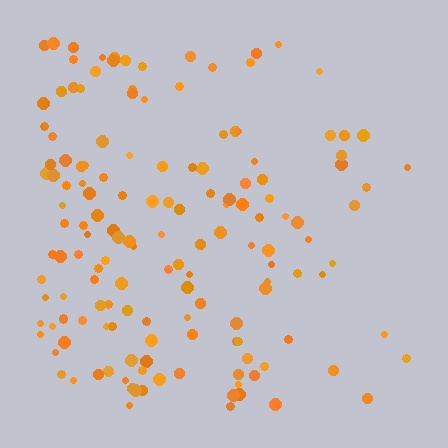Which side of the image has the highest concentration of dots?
The left.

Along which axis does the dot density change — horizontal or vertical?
Horizontal.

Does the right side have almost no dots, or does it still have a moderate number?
Still a moderate number, just noticeably fewer than the left.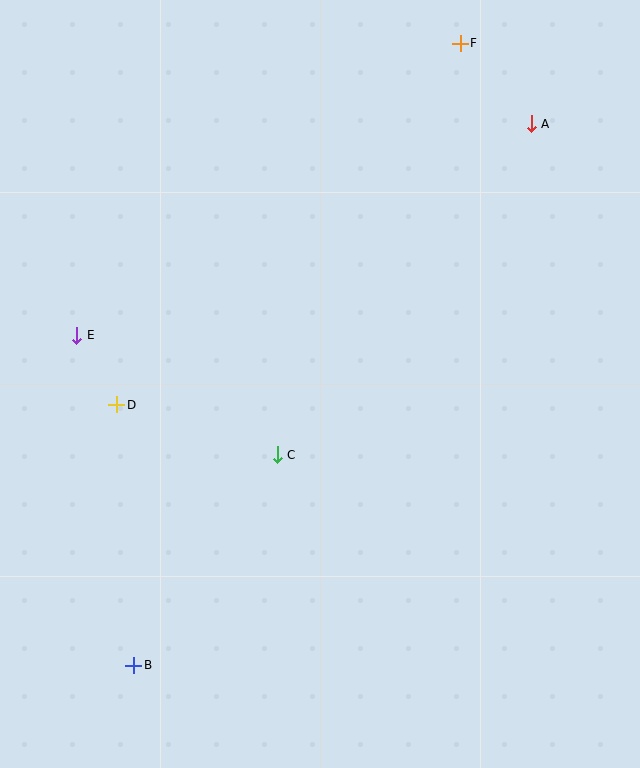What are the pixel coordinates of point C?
Point C is at (277, 455).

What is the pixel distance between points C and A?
The distance between C and A is 417 pixels.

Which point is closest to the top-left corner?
Point E is closest to the top-left corner.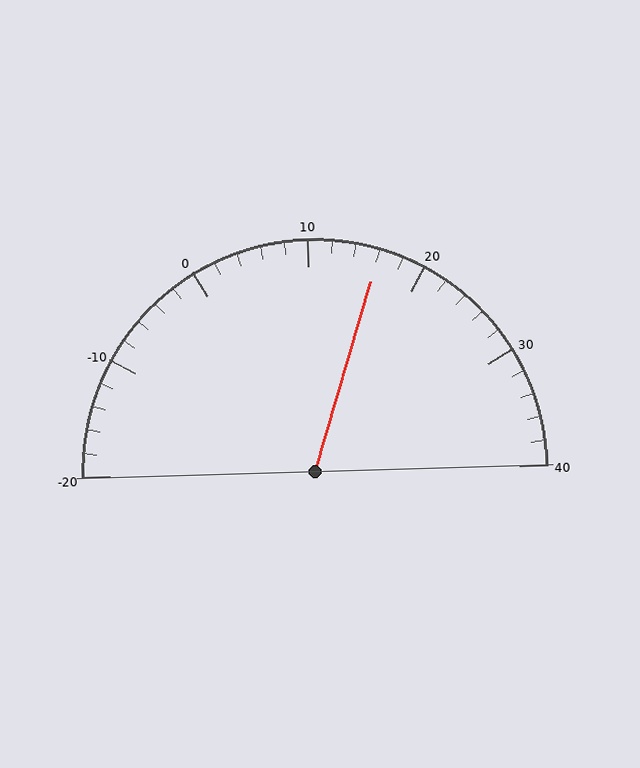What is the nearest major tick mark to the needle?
The nearest major tick mark is 20.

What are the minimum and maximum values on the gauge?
The gauge ranges from -20 to 40.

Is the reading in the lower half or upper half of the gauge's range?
The reading is in the upper half of the range (-20 to 40).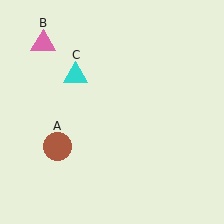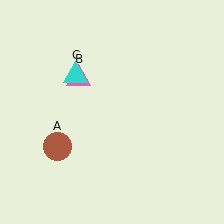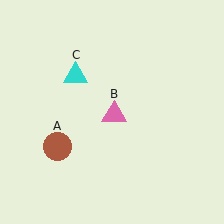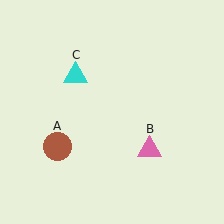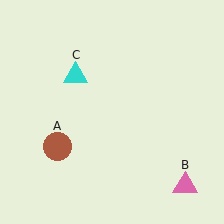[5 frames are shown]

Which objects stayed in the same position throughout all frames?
Brown circle (object A) and cyan triangle (object C) remained stationary.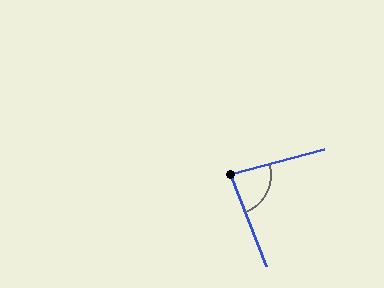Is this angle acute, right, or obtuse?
It is acute.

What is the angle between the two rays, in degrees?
Approximately 83 degrees.